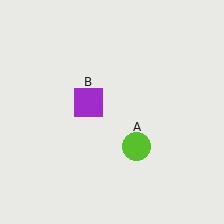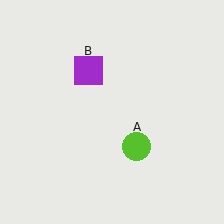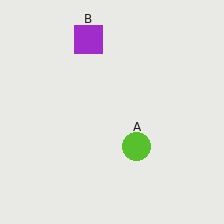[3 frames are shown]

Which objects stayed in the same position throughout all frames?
Lime circle (object A) remained stationary.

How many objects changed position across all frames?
1 object changed position: purple square (object B).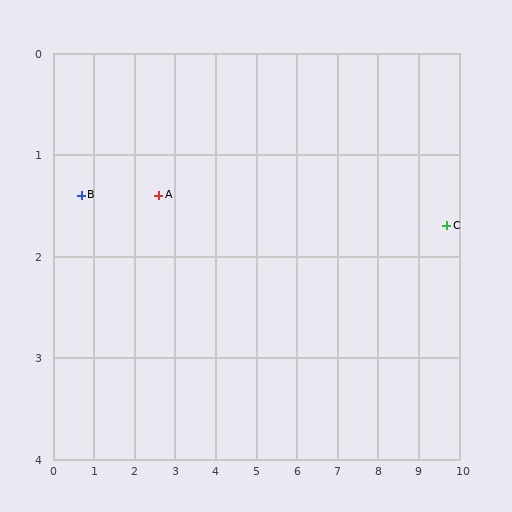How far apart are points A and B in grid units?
Points A and B are about 1.9 grid units apart.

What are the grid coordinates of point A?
Point A is at approximately (2.6, 1.4).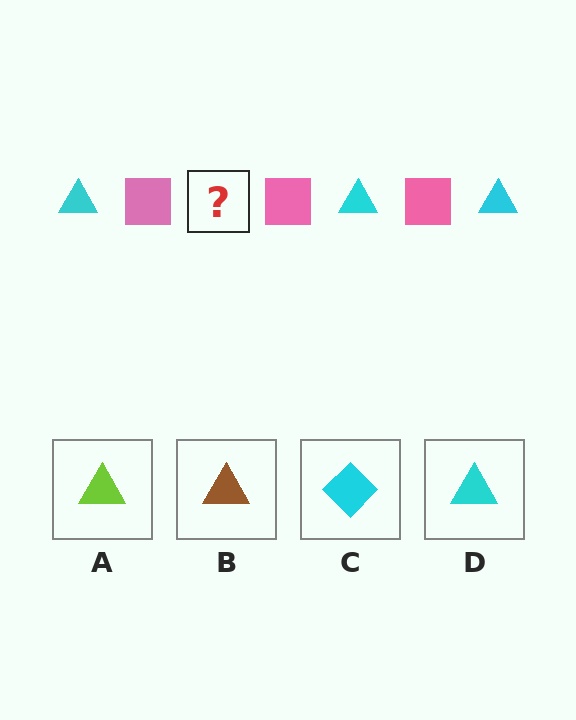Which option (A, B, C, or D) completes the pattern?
D.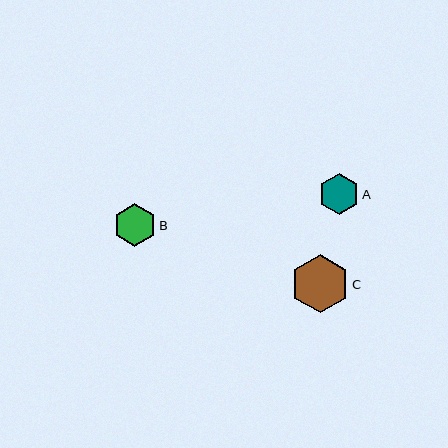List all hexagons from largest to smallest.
From largest to smallest: C, B, A.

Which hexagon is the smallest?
Hexagon A is the smallest with a size of approximately 41 pixels.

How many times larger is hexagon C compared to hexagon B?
Hexagon C is approximately 1.4 times the size of hexagon B.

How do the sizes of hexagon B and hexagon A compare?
Hexagon B and hexagon A are approximately the same size.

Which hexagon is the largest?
Hexagon C is the largest with a size of approximately 58 pixels.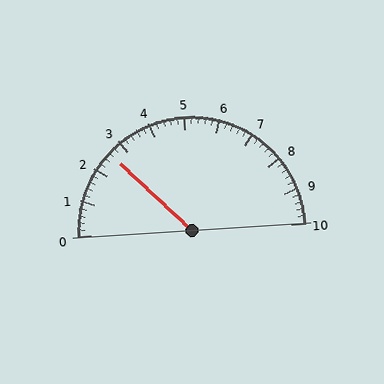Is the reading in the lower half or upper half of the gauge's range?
The reading is in the lower half of the range (0 to 10).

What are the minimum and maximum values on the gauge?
The gauge ranges from 0 to 10.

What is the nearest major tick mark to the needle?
The nearest major tick mark is 3.